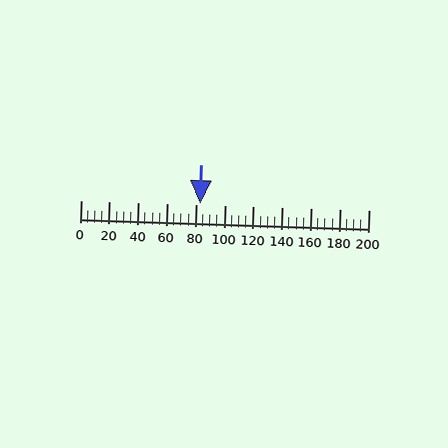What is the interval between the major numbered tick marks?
The major tick marks are spaced 20 units apart.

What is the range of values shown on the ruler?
The ruler shows values from 0 to 200.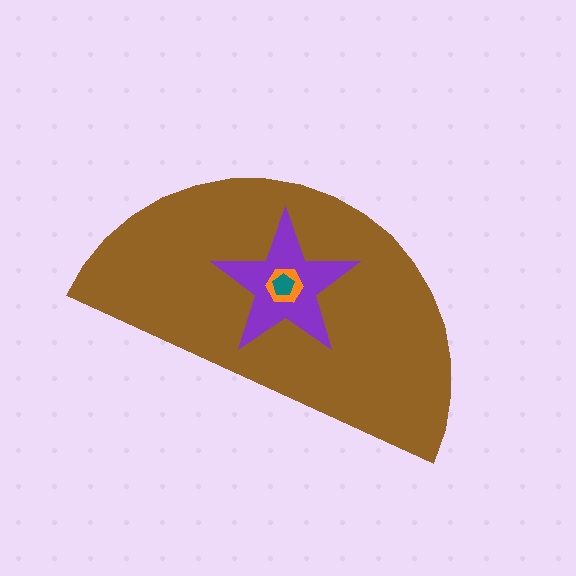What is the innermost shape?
The teal pentagon.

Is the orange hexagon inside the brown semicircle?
Yes.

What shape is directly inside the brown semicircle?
The purple star.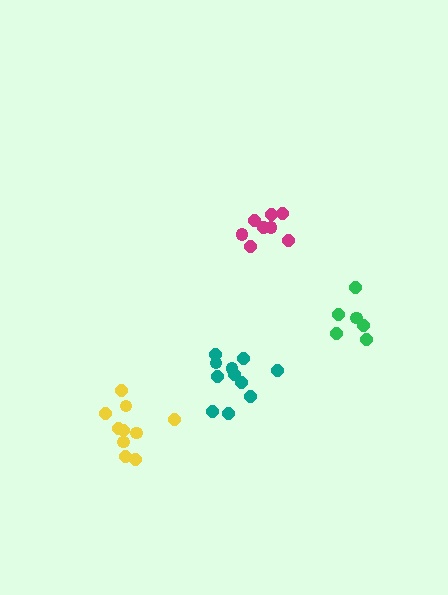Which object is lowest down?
The yellow cluster is bottommost.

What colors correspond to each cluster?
The clusters are colored: green, yellow, teal, magenta.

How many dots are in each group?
Group 1: 7 dots, Group 2: 10 dots, Group 3: 11 dots, Group 4: 8 dots (36 total).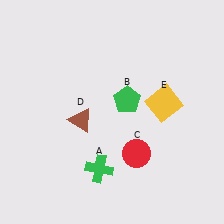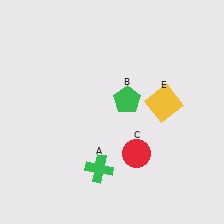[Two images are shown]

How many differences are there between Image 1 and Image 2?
There is 1 difference between the two images.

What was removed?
The brown triangle (D) was removed in Image 2.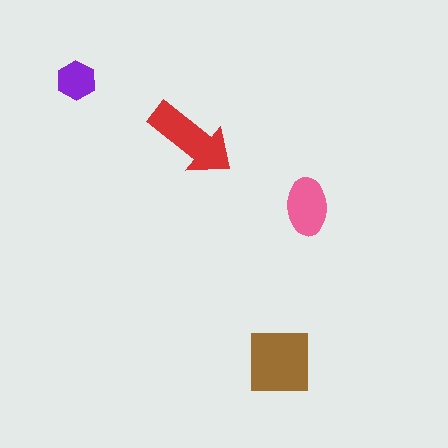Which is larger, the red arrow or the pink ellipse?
The red arrow.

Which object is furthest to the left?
The purple hexagon is leftmost.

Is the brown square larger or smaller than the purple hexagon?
Larger.